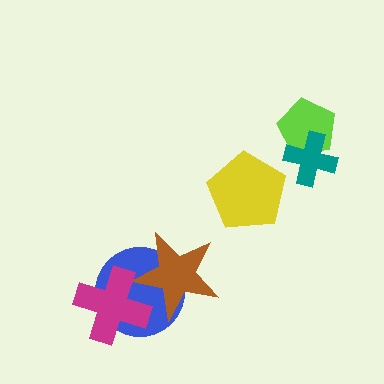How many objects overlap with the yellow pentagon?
0 objects overlap with the yellow pentagon.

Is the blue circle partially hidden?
Yes, it is partially covered by another shape.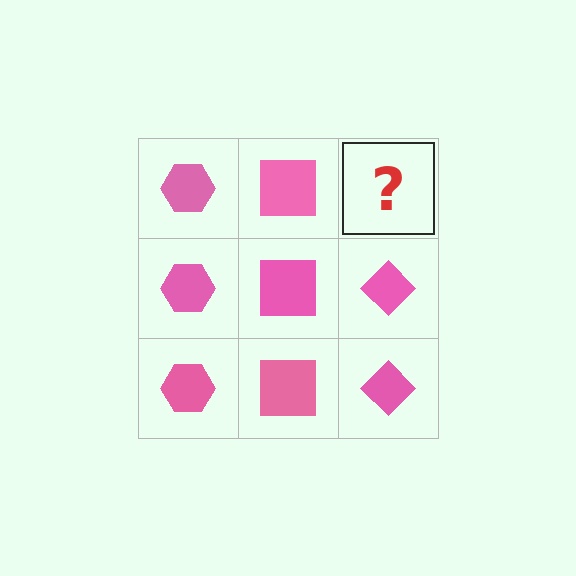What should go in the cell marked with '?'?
The missing cell should contain a pink diamond.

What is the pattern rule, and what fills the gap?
The rule is that each column has a consistent shape. The gap should be filled with a pink diamond.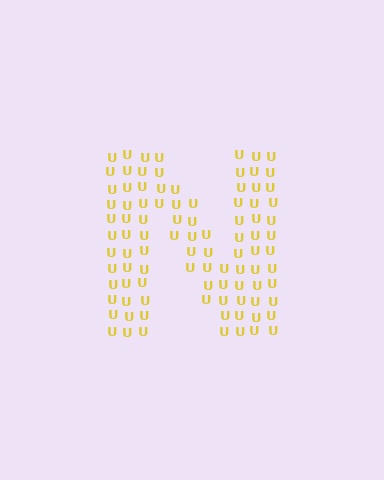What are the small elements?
The small elements are letter U's.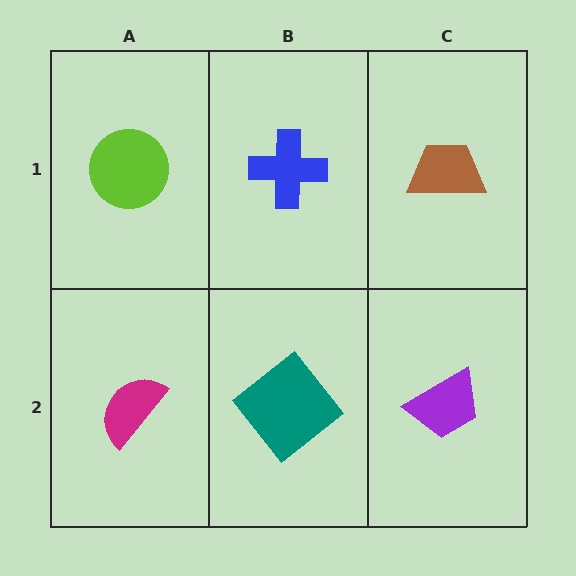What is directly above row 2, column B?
A blue cross.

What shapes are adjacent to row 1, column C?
A purple trapezoid (row 2, column C), a blue cross (row 1, column B).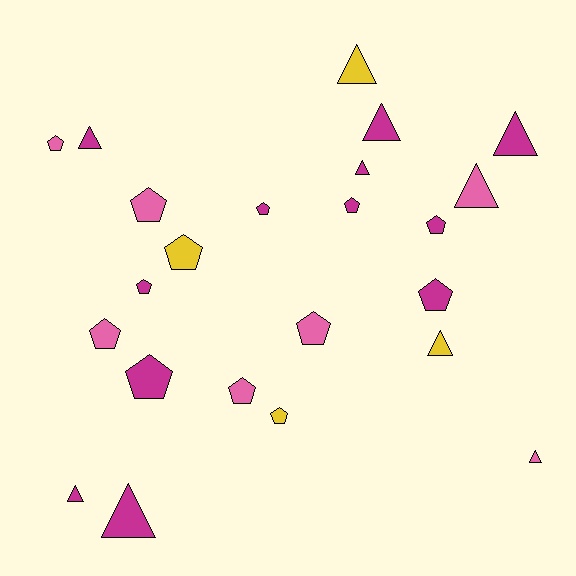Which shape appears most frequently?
Pentagon, with 13 objects.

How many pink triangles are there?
There are 2 pink triangles.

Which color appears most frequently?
Magenta, with 12 objects.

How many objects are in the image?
There are 23 objects.